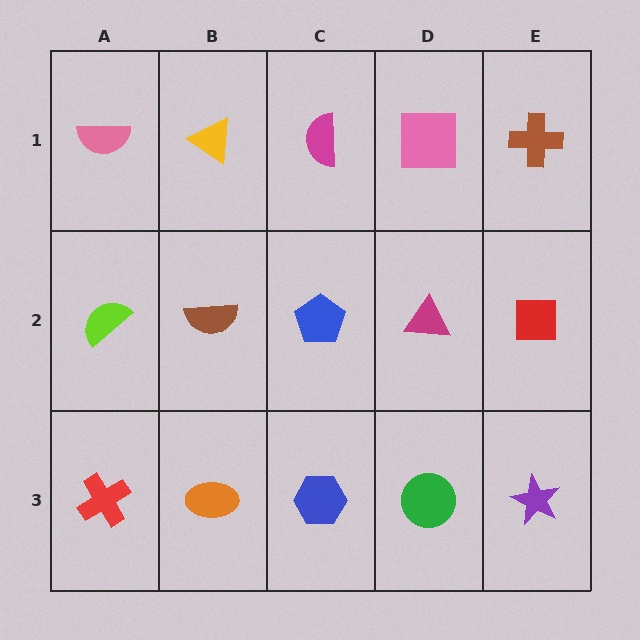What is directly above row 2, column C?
A magenta semicircle.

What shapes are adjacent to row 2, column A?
A pink semicircle (row 1, column A), a red cross (row 3, column A), a brown semicircle (row 2, column B).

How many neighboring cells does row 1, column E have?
2.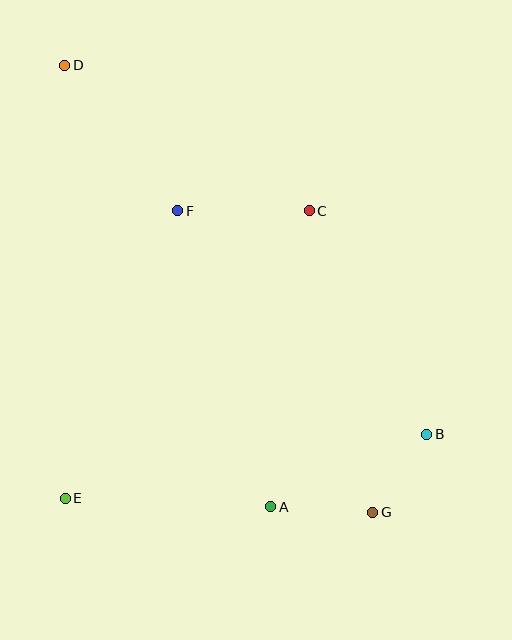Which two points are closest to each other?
Points B and G are closest to each other.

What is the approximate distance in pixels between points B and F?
The distance between B and F is approximately 335 pixels.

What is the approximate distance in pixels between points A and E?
The distance between A and E is approximately 206 pixels.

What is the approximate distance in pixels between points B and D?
The distance between B and D is approximately 517 pixels.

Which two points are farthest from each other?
Points D and G are farthest from each other.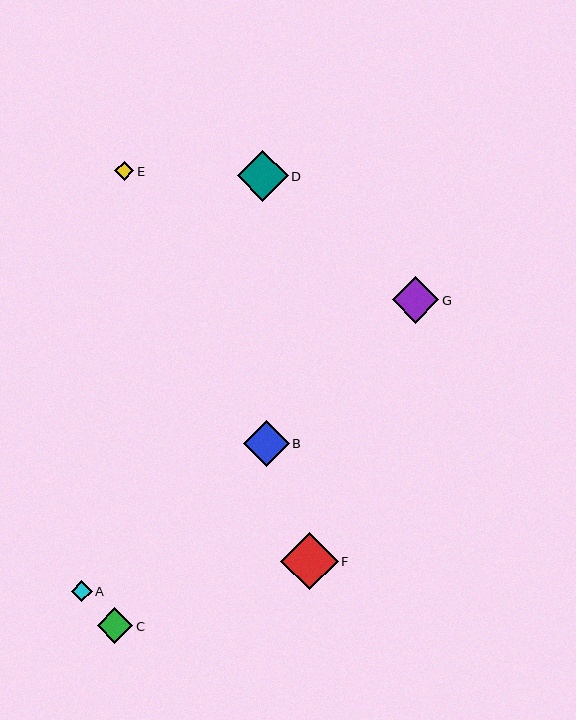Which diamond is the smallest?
Diamond E is the smallest with a size of approximately 19 pixels.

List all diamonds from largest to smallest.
From largest to smallest: F, D, G, B, C, A, E.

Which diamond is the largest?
Diamond F is the largest with a size of approximately 57 pixels.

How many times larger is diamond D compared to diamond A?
Diamond D is approximately 2.5 times the size of diamond A.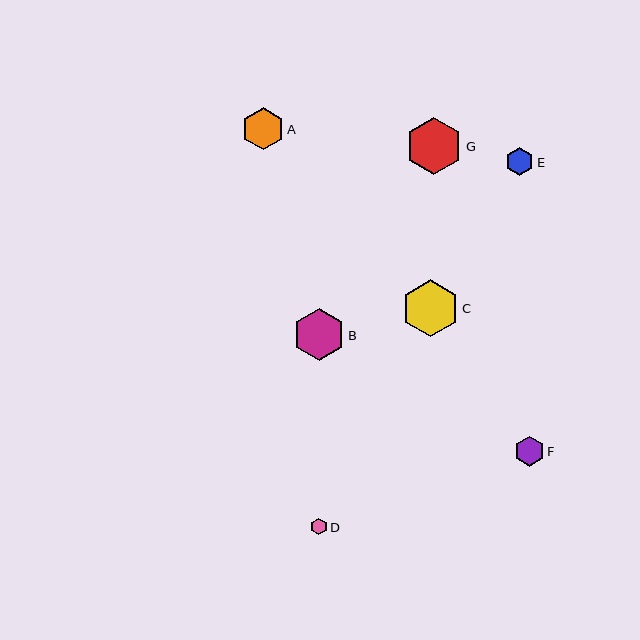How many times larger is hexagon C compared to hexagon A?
Hexagon C is approximately 1.4 times the size of hexagon A.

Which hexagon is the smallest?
Hexagon D is the smallest with a size of approximately 16 pixels.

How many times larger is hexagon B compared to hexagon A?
Hexagon B is approximately 1.2 times the size of hexagon A.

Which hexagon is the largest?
Hexagon G is the largest with a size of approximately 57 pixels.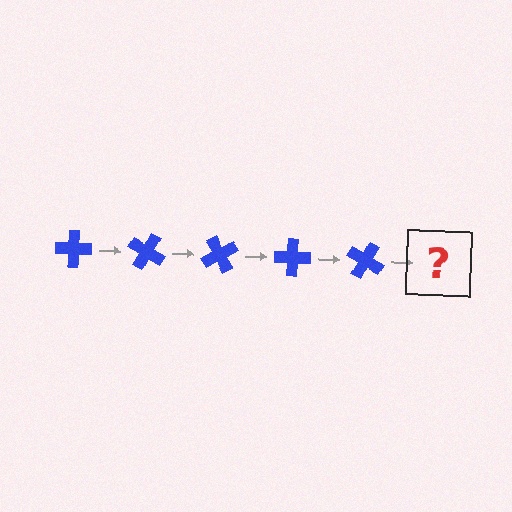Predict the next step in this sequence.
The next step is a blue cross rotated 150 degrees.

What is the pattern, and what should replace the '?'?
The pattern is that the cross rotates 30 degrees each step. The '?' should be a blue cross rotated 150 degrees.